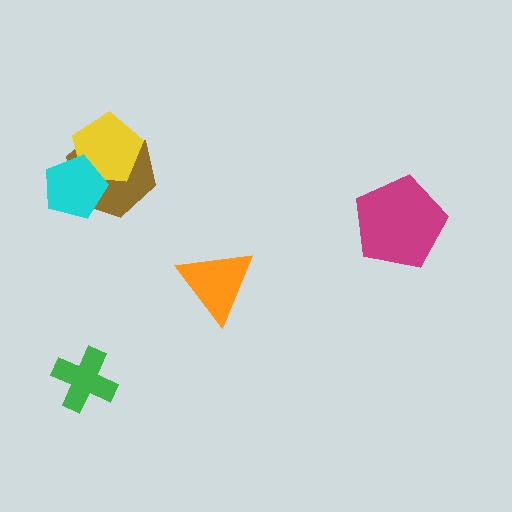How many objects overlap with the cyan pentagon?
2 objects overlap with the cyan pentagon.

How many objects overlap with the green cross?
0 objects overlap with the green cross.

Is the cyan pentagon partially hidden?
No, no other shape covers it.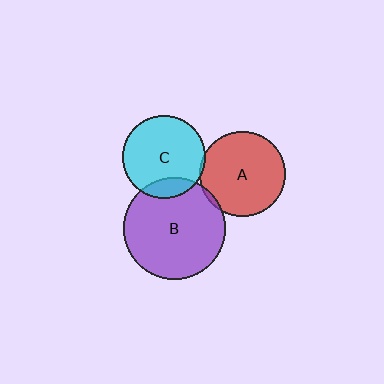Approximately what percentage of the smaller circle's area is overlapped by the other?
Approximately 5%.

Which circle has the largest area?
Circle B (purple).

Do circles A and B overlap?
Yes.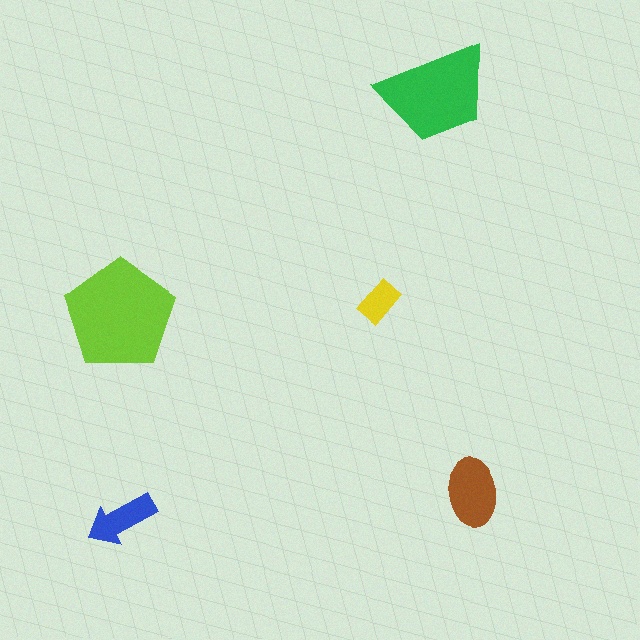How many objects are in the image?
There are 5 objects in the image.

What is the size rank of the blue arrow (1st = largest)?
4th.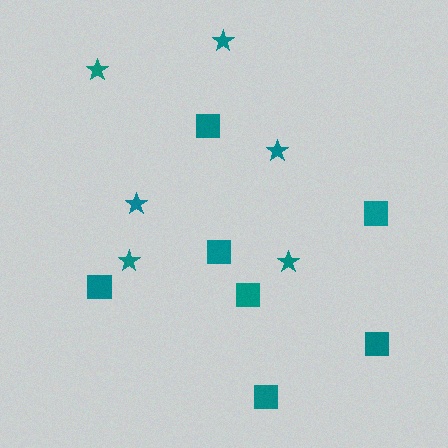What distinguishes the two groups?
There are 2 groups: one group of squares (7) and one group of stars (6).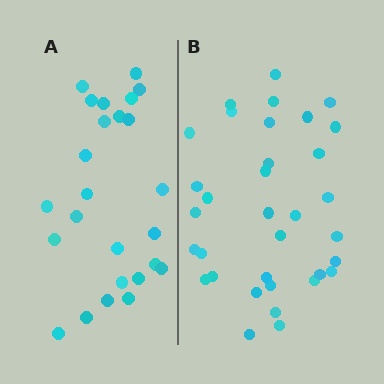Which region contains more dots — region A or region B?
Region B (the right region) has more dots.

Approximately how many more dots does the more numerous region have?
Region B has roughly 8 or so more dots than region A.